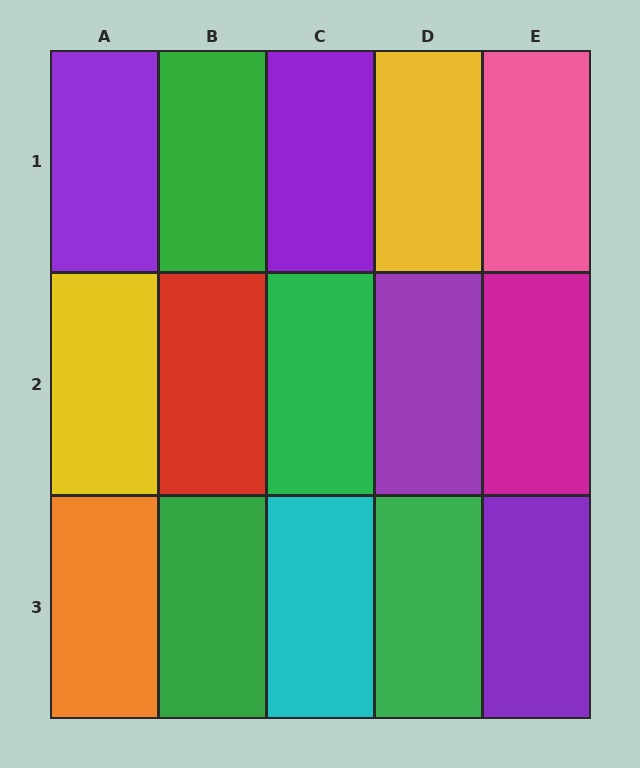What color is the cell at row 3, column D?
Green.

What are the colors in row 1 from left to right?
Purple, green, purple, yellow, pink.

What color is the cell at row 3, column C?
Cyan.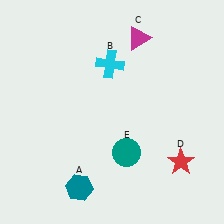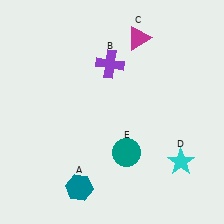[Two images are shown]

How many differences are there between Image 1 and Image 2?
There are 2 differences between the two images.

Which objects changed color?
B changed from cyan to purple. D changed from red to cyan.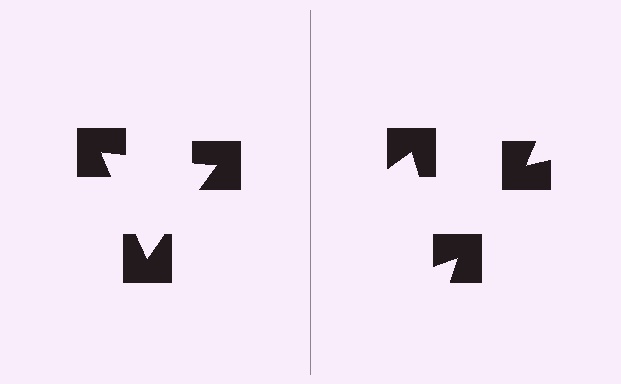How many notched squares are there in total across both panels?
6 — 3 on each side.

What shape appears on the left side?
An illusory triangle.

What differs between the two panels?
The notched squares are positioned identically on both sides; only the wedge orientations differ. On the left they align to a triangle; on the right they are misaligned.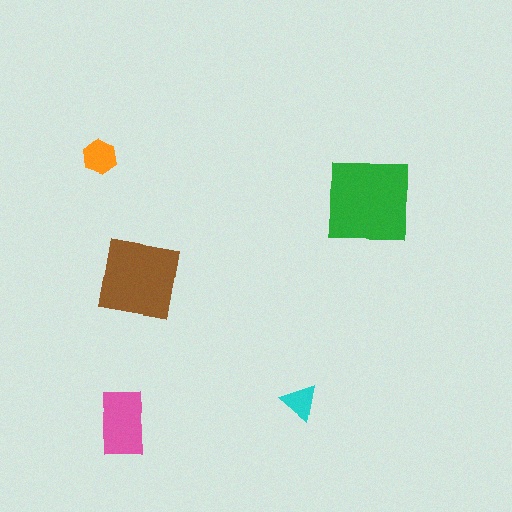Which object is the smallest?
The cyan triangle.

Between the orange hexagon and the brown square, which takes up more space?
The brown square.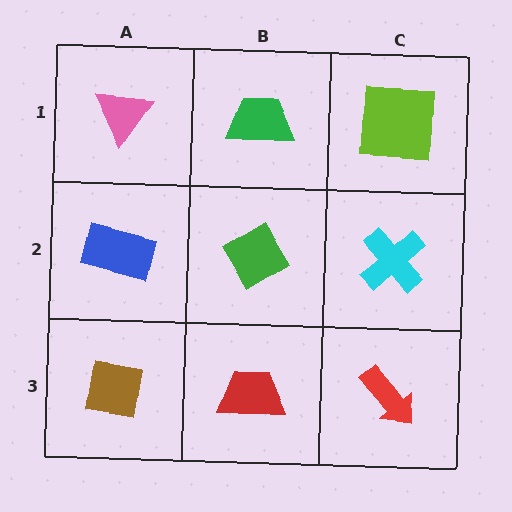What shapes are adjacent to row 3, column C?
A cyan cross (row 2, column C), a red trapezoid (row 3, column B).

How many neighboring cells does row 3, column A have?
2.